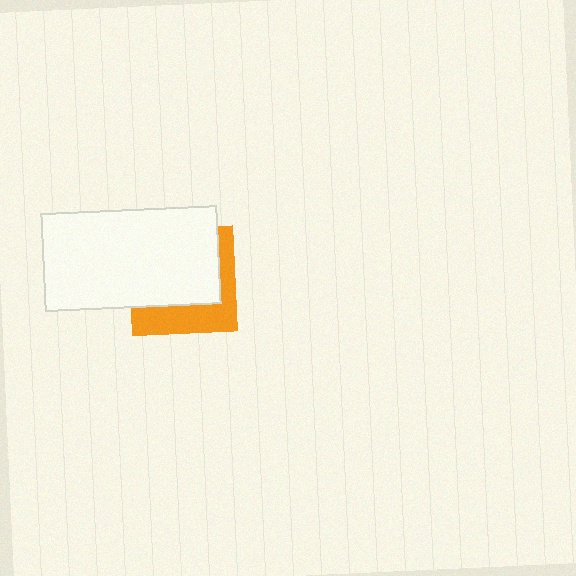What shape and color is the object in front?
The object in front is a white rectangle.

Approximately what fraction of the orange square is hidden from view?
Roughly 64% of the orange square is hidden behind the white rectangle.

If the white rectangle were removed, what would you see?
You would see the complete orange square.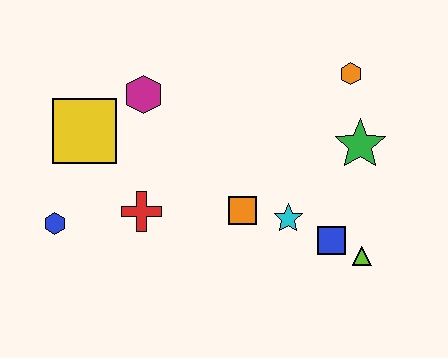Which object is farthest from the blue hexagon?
The orange hexagon is farthest from the blue hexagon.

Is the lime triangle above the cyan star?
No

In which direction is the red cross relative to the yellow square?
The red cross is below the yellow square.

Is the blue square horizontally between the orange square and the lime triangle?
Yes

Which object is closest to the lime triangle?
The blue square is closest to the lime triangle.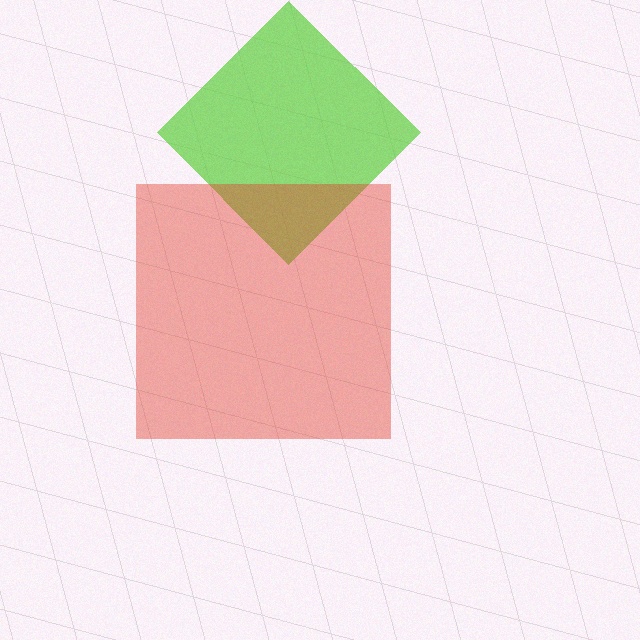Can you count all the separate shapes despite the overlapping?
Yes, there are 2 separate shapes.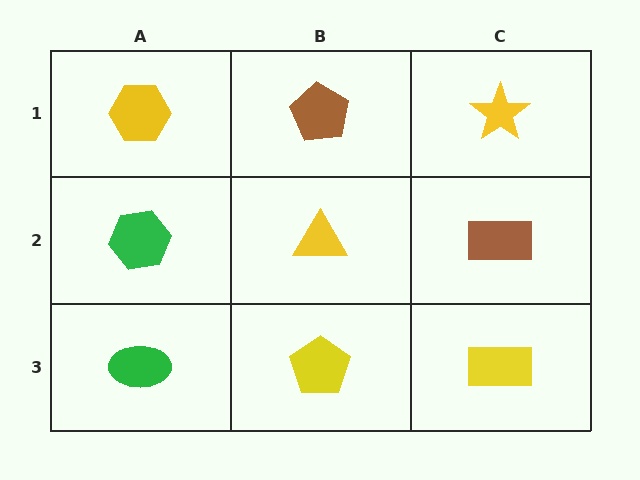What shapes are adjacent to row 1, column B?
A yellow triangle (row 2, column B), a yellow hexagon (row 1, column A), a yellow star (row 1, column C).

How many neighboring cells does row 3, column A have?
2.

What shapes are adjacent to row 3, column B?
A yellow triangle (row 2, column B), a green ellipse (row 3, column A), a yellow rectangle (row 3, column C).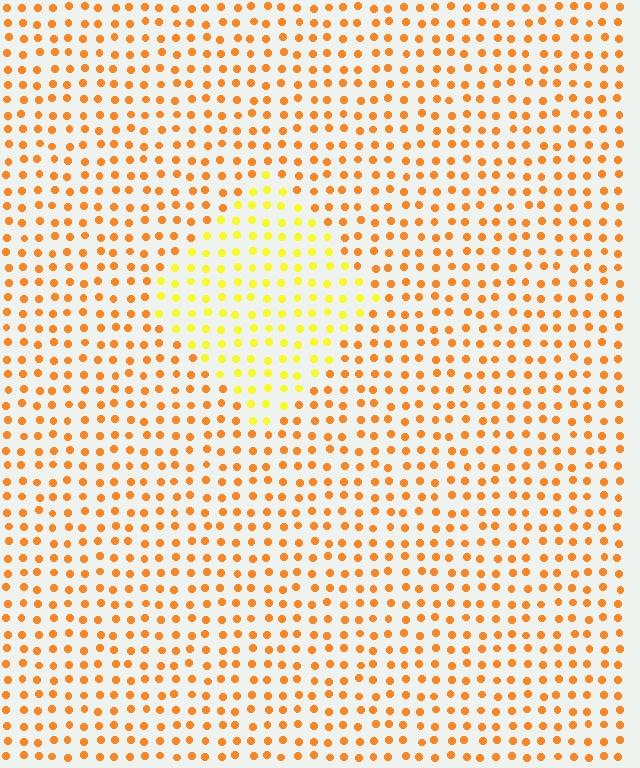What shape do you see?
I see a diamond.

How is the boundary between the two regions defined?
The boundary is defined purely by a slight shift in hue (about 34 degrees). Spacing, size, and orientation are identical on both sides.